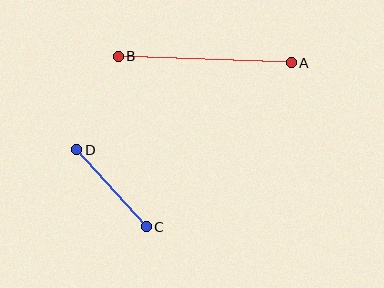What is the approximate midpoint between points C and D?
The midpoint is at approximately (111, 188) pixels.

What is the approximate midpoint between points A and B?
The midpoint is at approximately (205, 59) pixels.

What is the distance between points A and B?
The distance is approximately 173 pixels.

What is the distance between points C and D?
The distance is approximately 104 pixels.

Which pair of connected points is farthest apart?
Points A and B are farthest apart.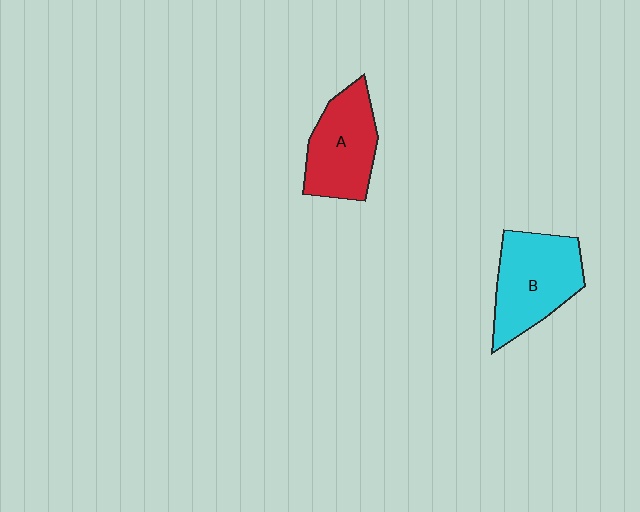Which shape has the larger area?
Shape B (cyan).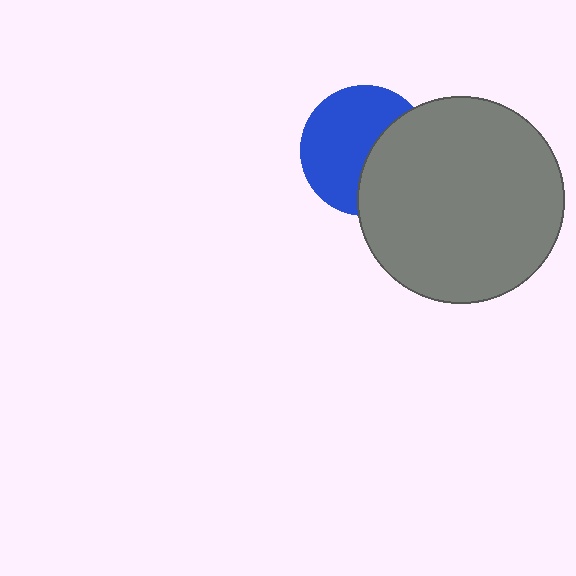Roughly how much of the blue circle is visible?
About half of it is visible (roughly 61%).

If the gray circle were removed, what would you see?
You would see the complete blue circle.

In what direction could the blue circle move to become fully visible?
The blue circle could move left. That would shift it out from behind the gray circle entirely.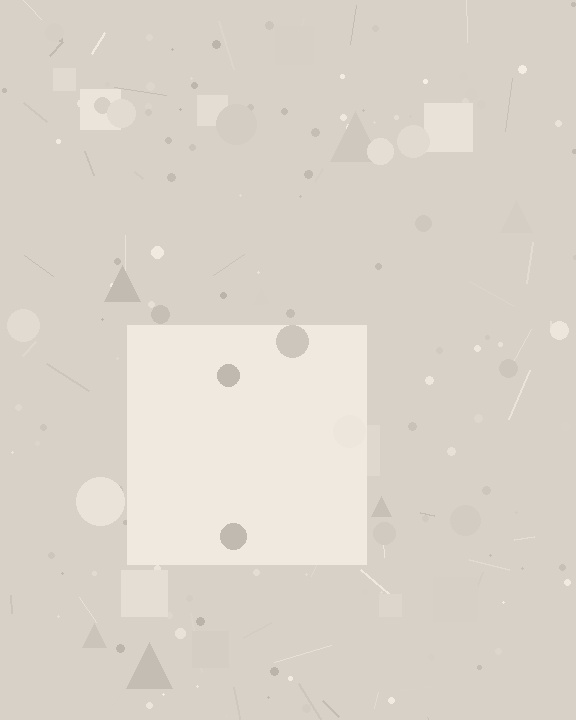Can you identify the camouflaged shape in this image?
The camouflaged shape is a square.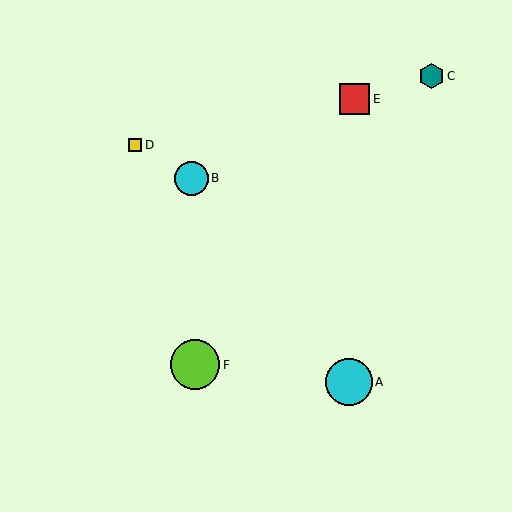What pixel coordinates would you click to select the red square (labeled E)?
Click at (355, 99) to select the red square E.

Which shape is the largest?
The lime circle (labeled F) is the largest.